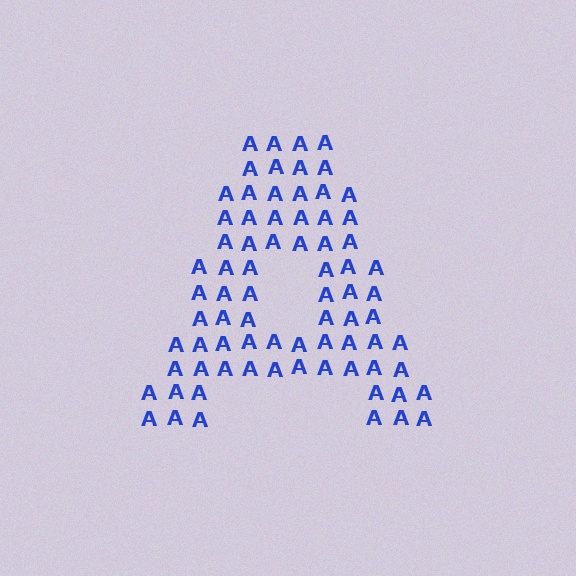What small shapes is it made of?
It is made of small letter A's.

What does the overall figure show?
The overall figure shows the letter A.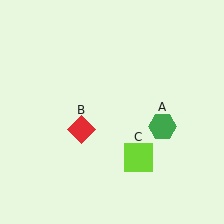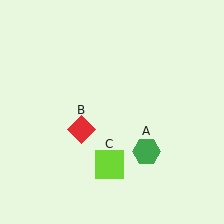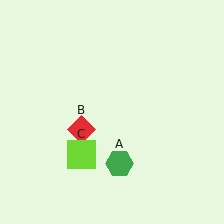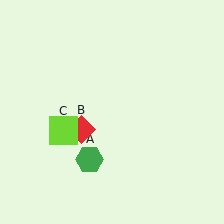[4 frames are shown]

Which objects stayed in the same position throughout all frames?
Red diamond (object B) remained stationary.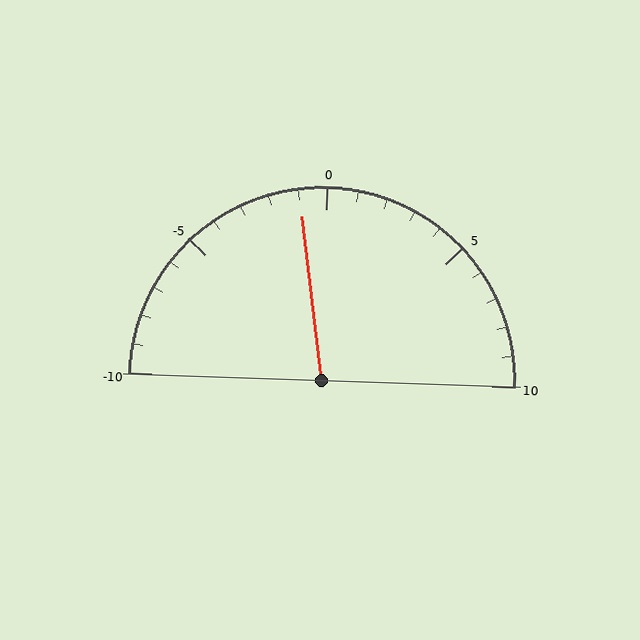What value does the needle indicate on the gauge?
The needle indicates approximately -1.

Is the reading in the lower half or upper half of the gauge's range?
The reading is in the lower half of the range (-10 to 10).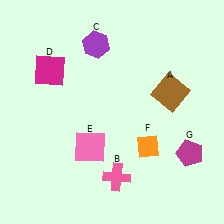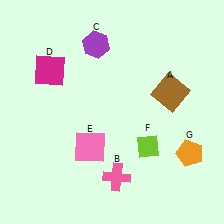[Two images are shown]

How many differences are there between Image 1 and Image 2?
There are 2 differences between the two images.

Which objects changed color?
F changed from orange to lime. G changed from magenta to orange.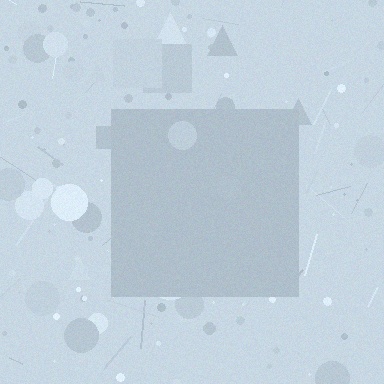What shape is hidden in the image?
A square is hidden in the image.